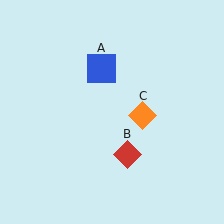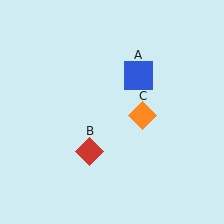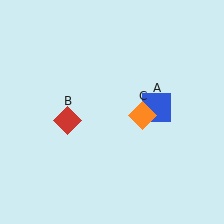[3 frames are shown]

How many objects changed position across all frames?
2 objects changed position: blue square (object A), red diamond (object B).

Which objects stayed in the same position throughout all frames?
Orange diamond (object C) remained stationary.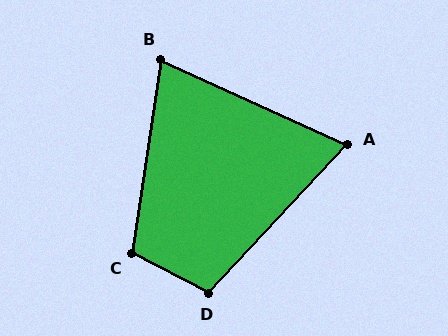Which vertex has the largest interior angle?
C, at approximately 109 degrees.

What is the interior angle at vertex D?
Approximately 106 degrees (obtuse).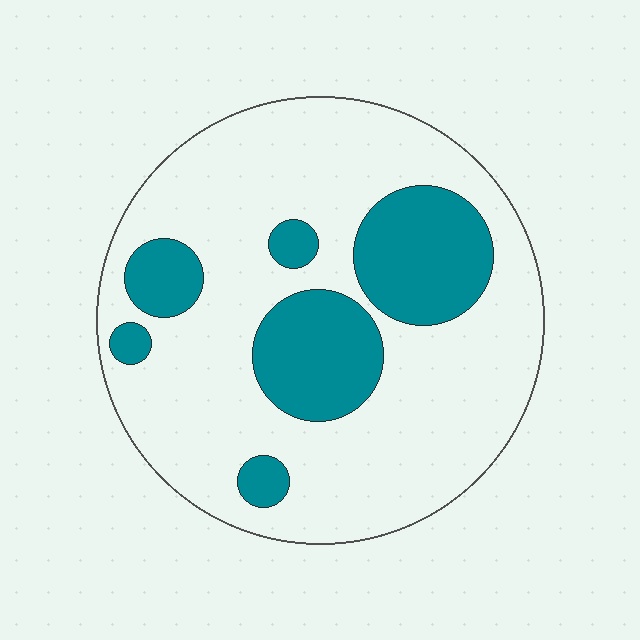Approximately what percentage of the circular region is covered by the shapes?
Approximately 25%.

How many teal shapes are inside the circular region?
6.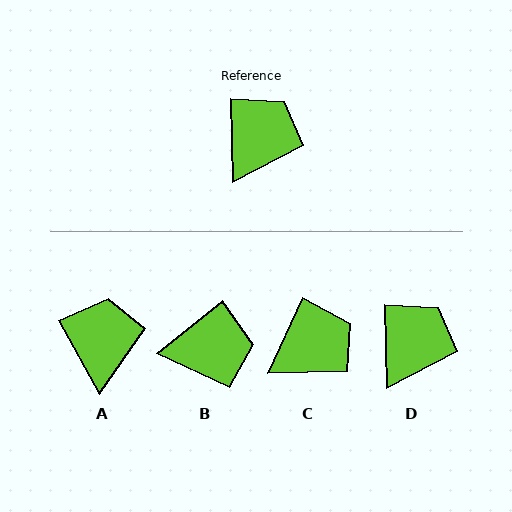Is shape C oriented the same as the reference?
No, it is off by about 26 degrees.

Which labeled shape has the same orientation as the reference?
D.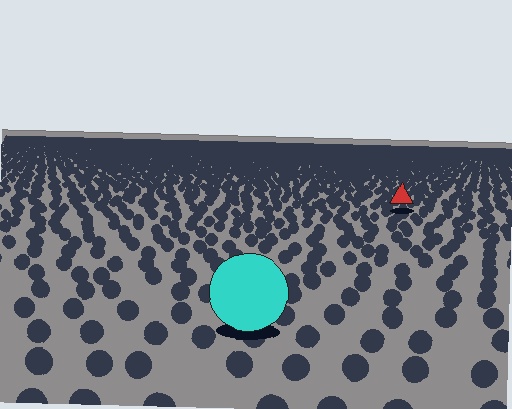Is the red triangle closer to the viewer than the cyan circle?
No. The cyan circle is closer — you can tell from the texture gradient: the ground texture is coarser near it.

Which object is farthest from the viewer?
The red triangle is farthest from the viewer. It appears smaller and the ground texture around it is denser.